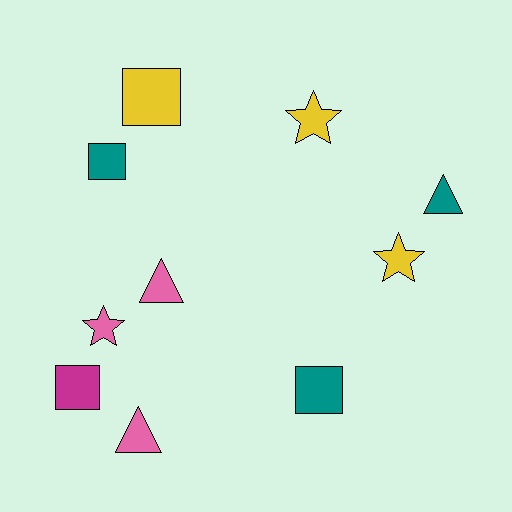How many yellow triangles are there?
There are no yellow triangles.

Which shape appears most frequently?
Square, with 4 objects.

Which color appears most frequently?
Yellow, with 3 objects.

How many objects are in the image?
There are 10 objects.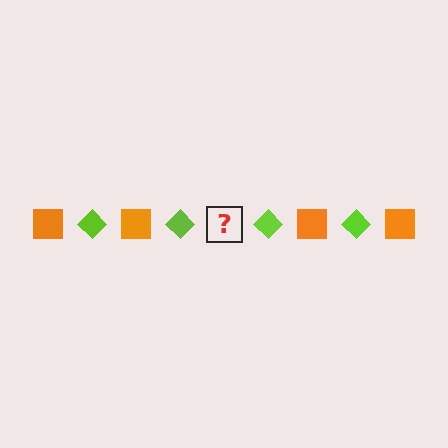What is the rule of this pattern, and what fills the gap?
The rule is that the pattern alternates between orange square and lime diamond. The gap should be filled with an orange square.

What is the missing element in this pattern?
The missing element is an orange square.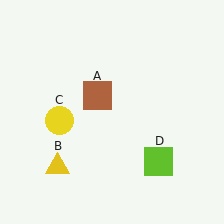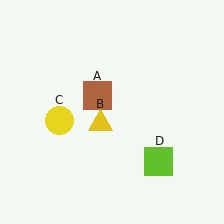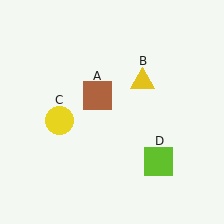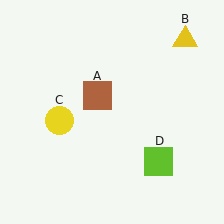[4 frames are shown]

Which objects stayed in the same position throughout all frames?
Brown square (object A) and yellow circle (object C) and lime square (object D) remained stationary.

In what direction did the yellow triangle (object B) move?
The yellow triangle (object B) moved up and to the right.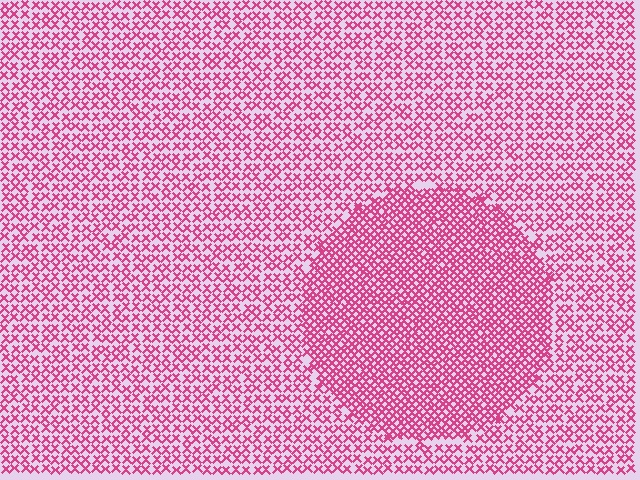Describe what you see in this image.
The image contains small magenta elements arranged at two different densities. A circle-shaped region is visible where the elements are more densely packed than the surrounding area.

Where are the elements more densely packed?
The elements are more densely packed inside the circle boundary.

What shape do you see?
I see a circle.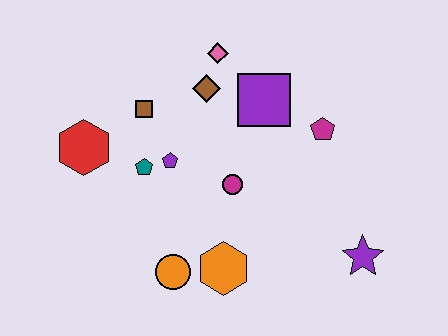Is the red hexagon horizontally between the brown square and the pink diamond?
No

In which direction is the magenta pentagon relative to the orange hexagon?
The magenta pentagon is above the orange hexagon.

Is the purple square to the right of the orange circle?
Yes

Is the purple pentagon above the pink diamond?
No